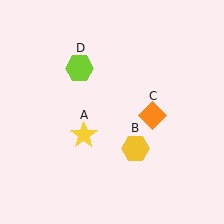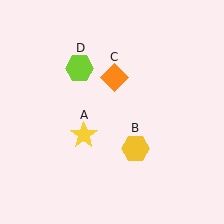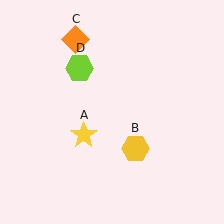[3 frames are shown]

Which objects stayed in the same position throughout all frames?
Yellow star (object A) and yellow hexagon (object B) and lime hexagon (object D) remained stationary.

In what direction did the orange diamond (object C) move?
The orange diamond (object C) moved up and to the left.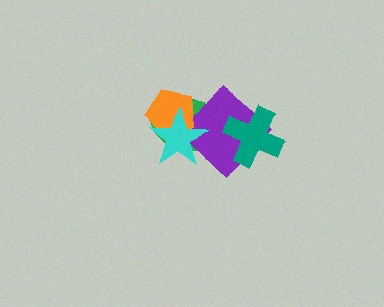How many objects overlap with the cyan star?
3 objects overlap with the cyan star.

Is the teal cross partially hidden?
No, no other shape covers it.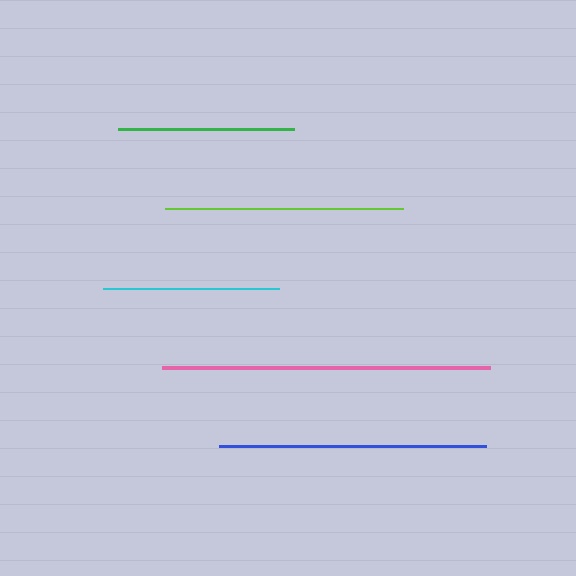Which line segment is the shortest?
The cyan line is the shortest at approximately 176 pixels.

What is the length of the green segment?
The green segment is approximately 176 pixels long.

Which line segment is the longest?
The pink line is the longest at approximately 328 pixels.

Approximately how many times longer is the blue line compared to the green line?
The blue line is approximately 1.5 times the length of the green line.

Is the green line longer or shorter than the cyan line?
The green line is longer than the cyan line.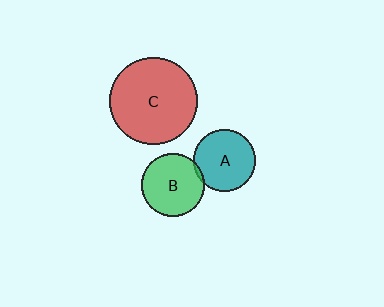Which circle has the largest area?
Circle C (red).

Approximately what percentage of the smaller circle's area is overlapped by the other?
Approximately 5%.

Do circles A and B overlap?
Yes.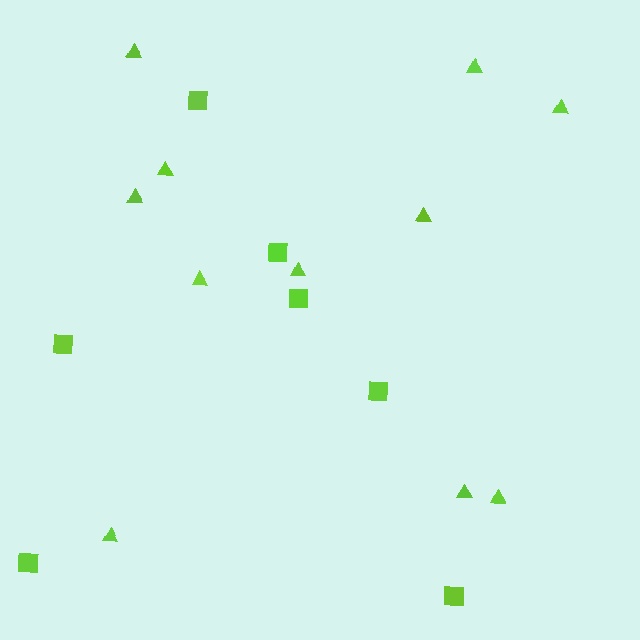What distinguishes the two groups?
There are 2 groups: one group of squares (7) and one group of triangles (11).